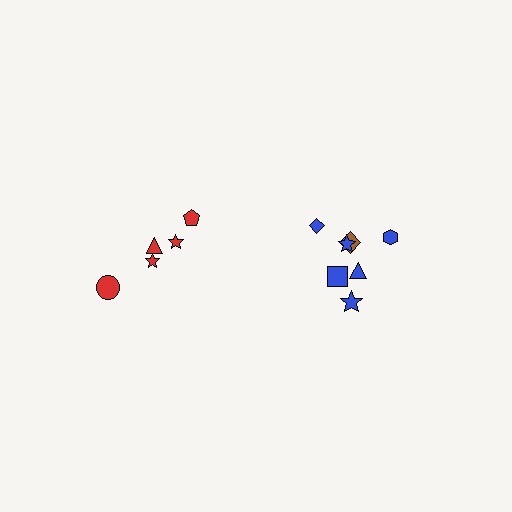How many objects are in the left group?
There are 5 objects.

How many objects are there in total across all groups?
There are 12 objects.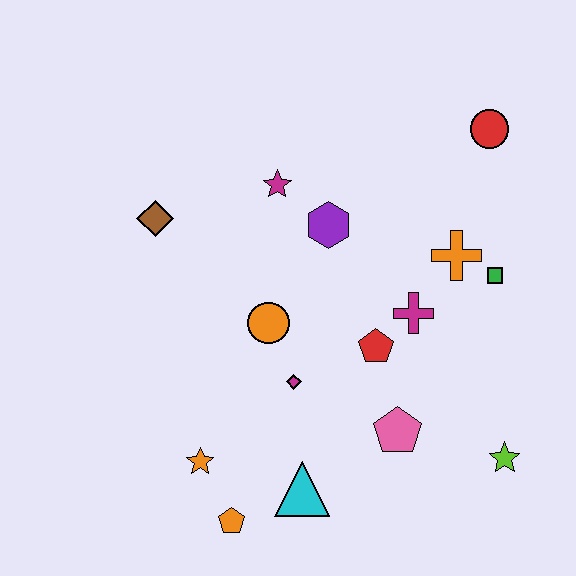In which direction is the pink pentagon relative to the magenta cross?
The pink pentagon is below the magenta cross.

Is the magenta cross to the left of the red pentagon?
No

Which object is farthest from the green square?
The orange pentagon is farthest from the green square.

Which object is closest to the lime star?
The pink pentagon is closest to the lime star.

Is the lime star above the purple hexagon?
No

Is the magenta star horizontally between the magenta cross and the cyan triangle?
No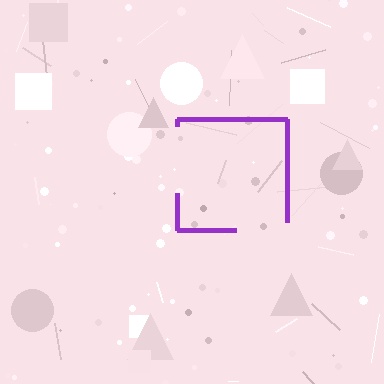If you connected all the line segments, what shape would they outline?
They would outline a square.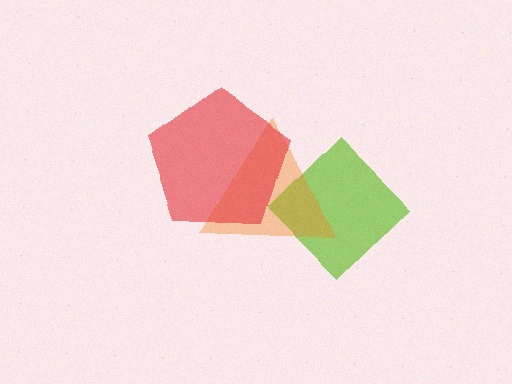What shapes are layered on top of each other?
The layered shapes are: a lime diamond, an orange triangle, a red pentagon.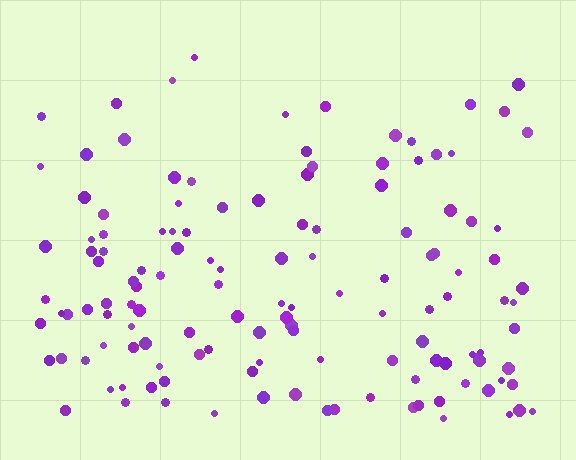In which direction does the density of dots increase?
From top to bottom, with the bottom side densest.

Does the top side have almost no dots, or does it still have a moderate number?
Still a moderate number, just noticeably fewer than the bottom.